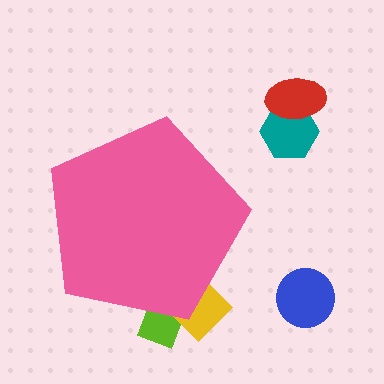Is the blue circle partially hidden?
No, the blue circle is fully visible.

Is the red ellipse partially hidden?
No, the red ellipse is fully visible.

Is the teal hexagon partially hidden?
No, the teal hexagon is fully visible.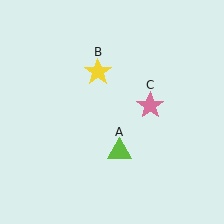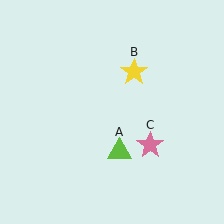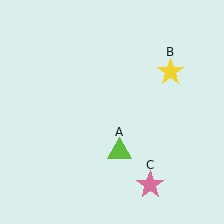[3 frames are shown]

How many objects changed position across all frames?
2 objects changed position: yellow star (object B), pink star (object C).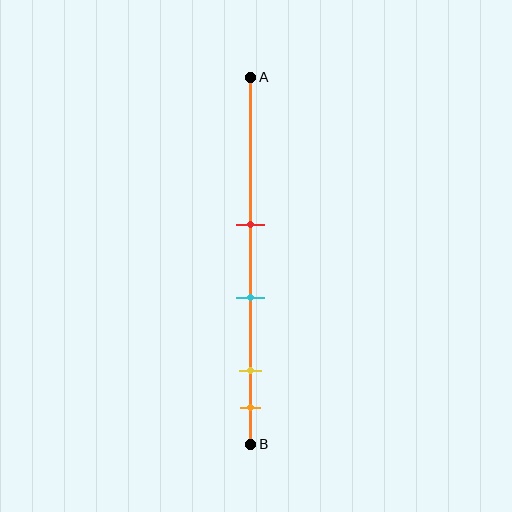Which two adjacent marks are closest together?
The yellow and orange marks are the closest adjacent pair.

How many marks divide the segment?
There are 4 marks dividing the segment.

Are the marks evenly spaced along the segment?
No, the marks are not evenly spaced.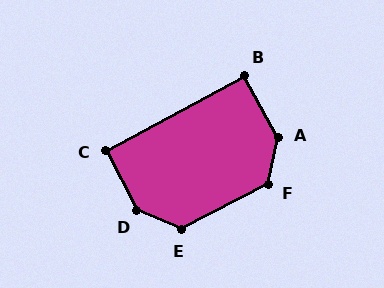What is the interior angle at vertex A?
Approximately 140 degrees (obtuse).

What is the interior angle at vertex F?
Approximately 130 degrees (obtuse).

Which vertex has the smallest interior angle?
B, at approximately 90 degrees.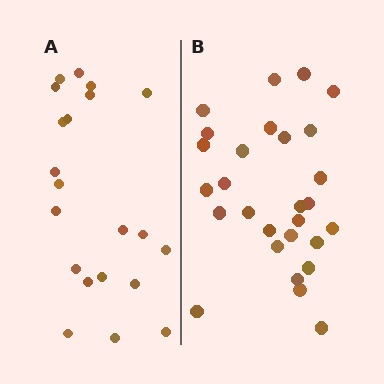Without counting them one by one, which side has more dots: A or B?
Region B (the right region) has more dots.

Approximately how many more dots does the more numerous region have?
Region B has roughly 8 or so more dots than region A.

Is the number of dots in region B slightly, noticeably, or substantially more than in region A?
Region B has noticeably more, but not dramatically so. The ratio is roughly 1.3 to 1.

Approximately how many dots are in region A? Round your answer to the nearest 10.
About 20 dots. (The exact count is 21, which rounds to 20.)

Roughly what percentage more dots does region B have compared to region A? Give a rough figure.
About 35% more.